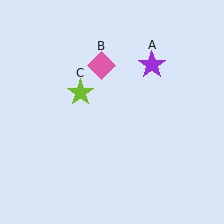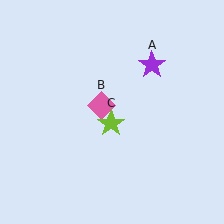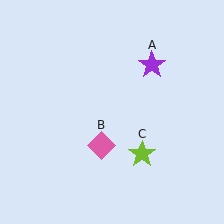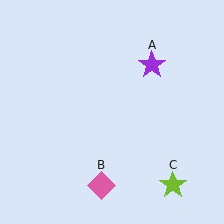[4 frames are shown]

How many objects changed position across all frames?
2 objects changed position: pink diamond (object B), lime star (object C).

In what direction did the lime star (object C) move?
The lime star (object C) moved down and to the right.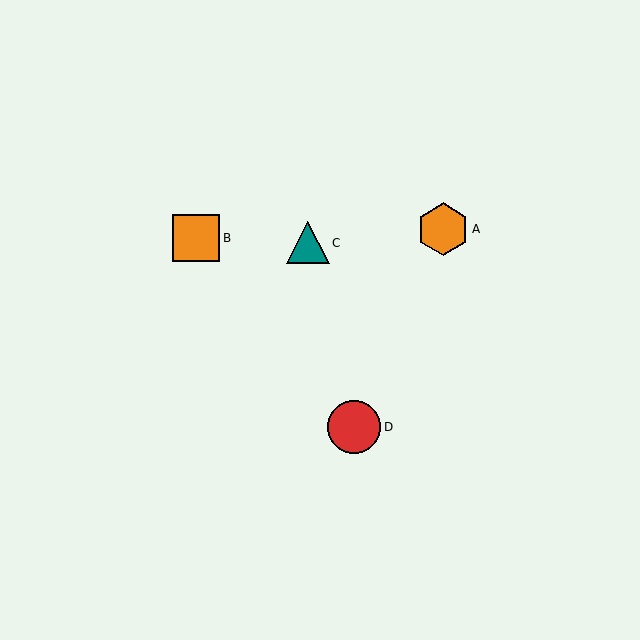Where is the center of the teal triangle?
The center of the teal triangle is at (308, 243).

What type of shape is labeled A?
Shape A is an orange hexagon.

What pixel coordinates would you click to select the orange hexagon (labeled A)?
Click at (443, 229) to select the orange hexagon A.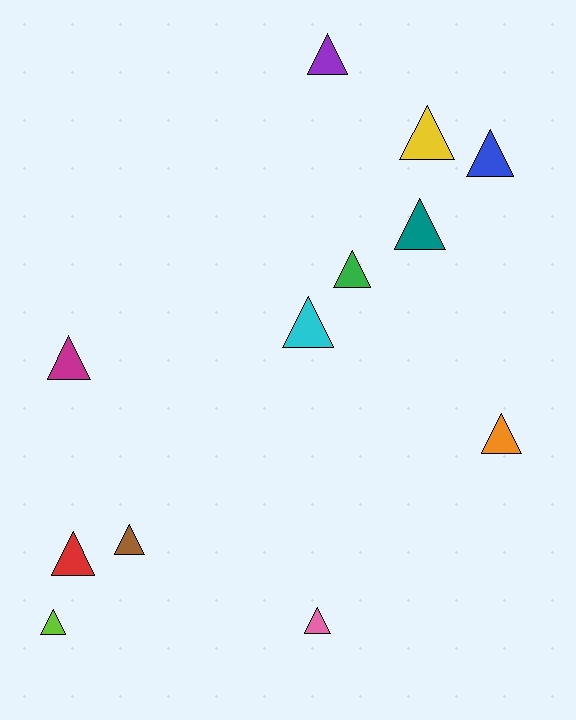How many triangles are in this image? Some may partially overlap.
There are 12 triangles.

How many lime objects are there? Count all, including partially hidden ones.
There is 1 lime object.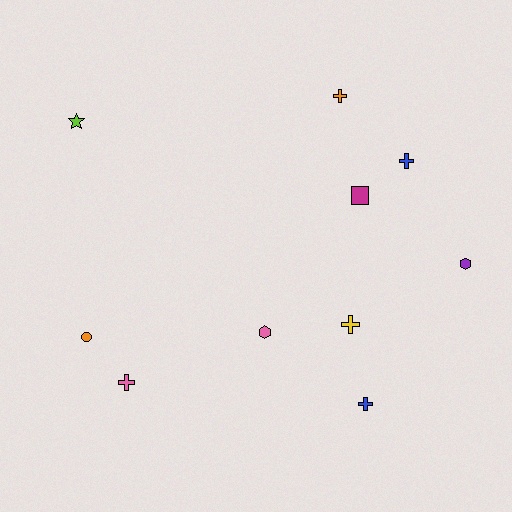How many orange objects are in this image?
There are 2 orange objects.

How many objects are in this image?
There are 10 objects.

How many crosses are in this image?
There are 5 crosses.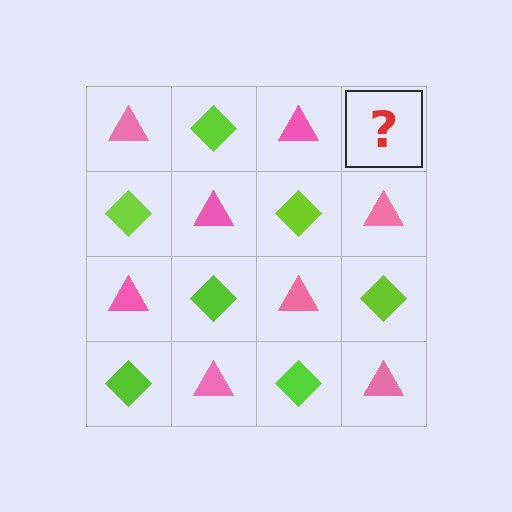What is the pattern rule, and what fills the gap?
The rule is that it alternates pink triangle and lime diamond in a checkerboard pattern. The gap should be filled with a lime diamond.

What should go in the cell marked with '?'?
The missing cell should contain a lime diamond.